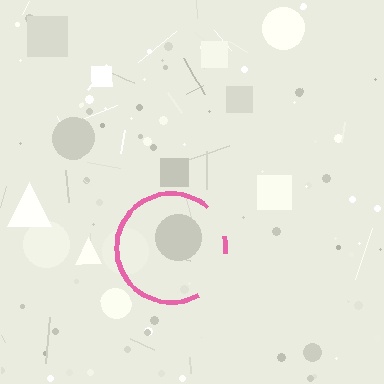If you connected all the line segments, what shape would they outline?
They would outline a circle.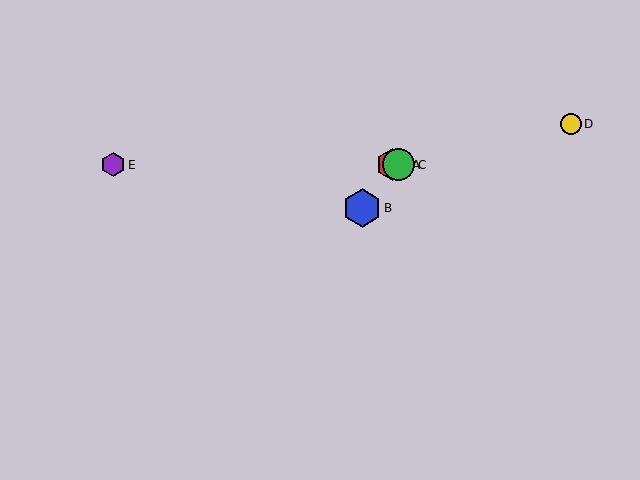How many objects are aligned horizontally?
3 objects (A, C, E) are aligned horizontally.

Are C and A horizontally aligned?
Yes, both are at y≈165.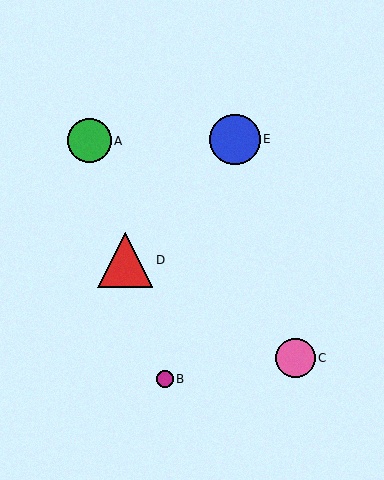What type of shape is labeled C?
Shape C is a pink circle.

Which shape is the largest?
The red triangle (labeled D) is the largest.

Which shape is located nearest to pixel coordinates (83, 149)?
The green circle (labeled A) at (89, 141) is nearest to that location.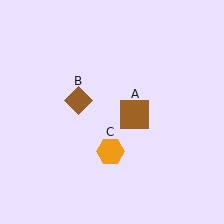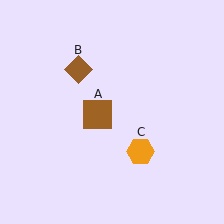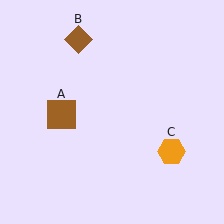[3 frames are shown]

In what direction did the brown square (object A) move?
The brown square (object A) moved left.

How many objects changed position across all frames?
3 objects changed position: brown square (object A), brown diamond (object B), orange hexagon (object C).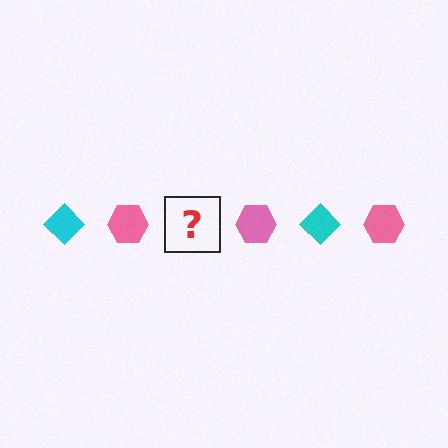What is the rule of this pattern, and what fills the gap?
The rule is that the pattern alternates between cyan diamond and pink hexagon. The gap should be filled with a cyan diamond.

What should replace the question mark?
The question mark should be replaced with a cyan diamond.